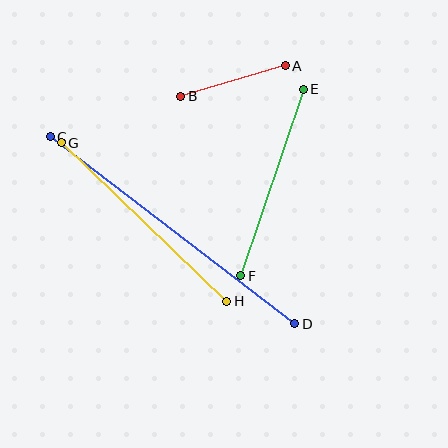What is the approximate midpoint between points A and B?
The midpoint is at approximately (233, 81) pixels.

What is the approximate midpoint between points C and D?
The midpoint is at approximately (172, 230) pixels.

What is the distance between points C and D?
The distance is approximately 308 pixels.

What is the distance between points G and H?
The distance is approximately 229 pixels.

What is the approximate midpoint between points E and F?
The midpoint is at approximately (272, 182) pixels.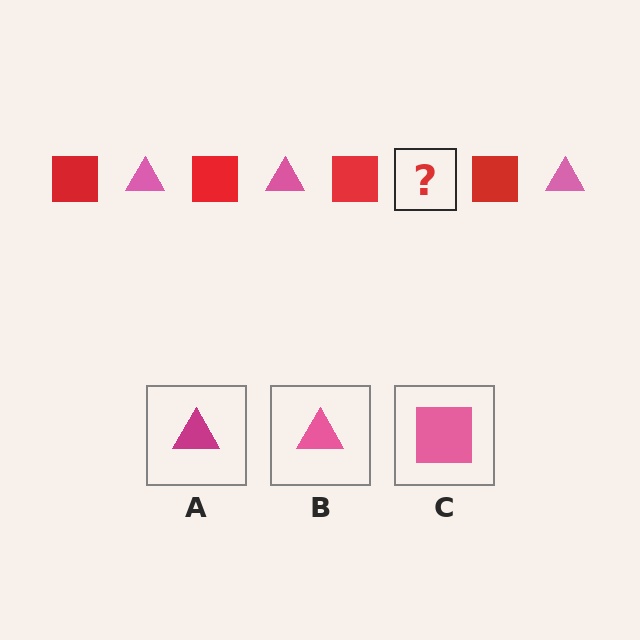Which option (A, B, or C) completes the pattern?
B.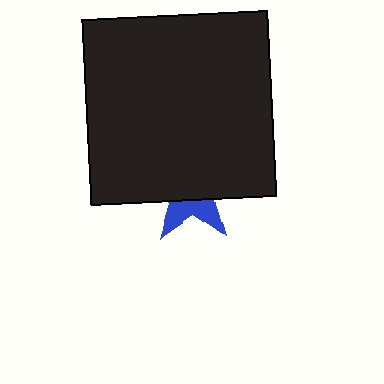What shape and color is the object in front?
The object in front is a black square.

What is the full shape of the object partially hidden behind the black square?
The partially hidden object is a blue star.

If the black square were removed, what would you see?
You would see the complete blue star.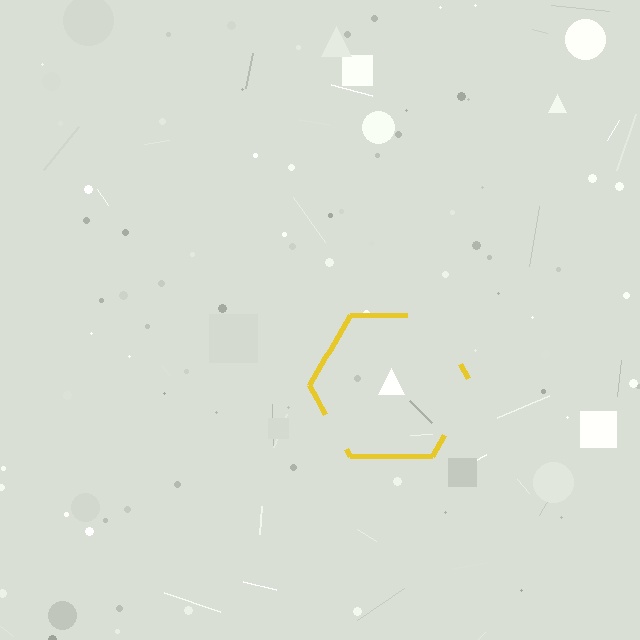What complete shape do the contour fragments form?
The contour fragments form a hexagon.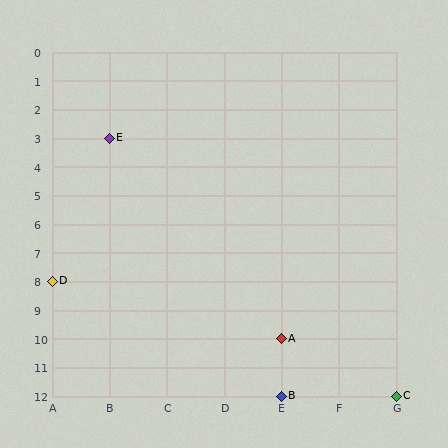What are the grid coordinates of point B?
Point B is at grid coordinates (E, 12).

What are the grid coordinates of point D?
Point D is at grid coordinates (A, 8).